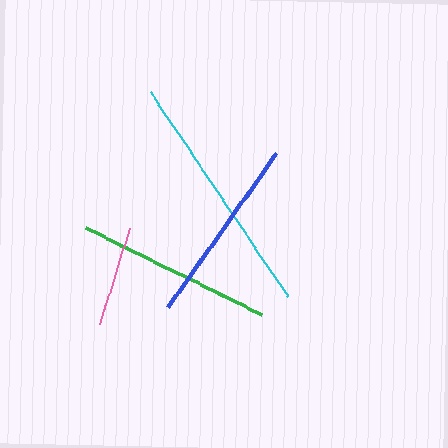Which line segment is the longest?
The cyan line is the longest at approximately 247 pixels.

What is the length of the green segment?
The green segment is approximately 197 pixels long.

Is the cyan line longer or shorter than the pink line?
The cyan line is longer than the pink line.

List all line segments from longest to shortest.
From longest to shortest: cyan, green, blue, pink.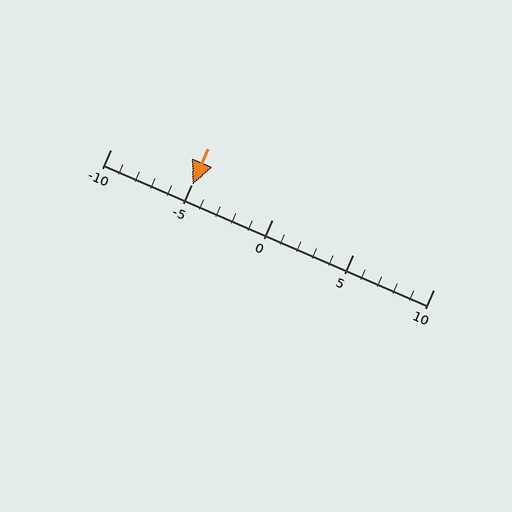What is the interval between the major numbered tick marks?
The major tick marks are spaced 5 units apart.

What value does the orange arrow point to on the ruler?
The orange arrow points to approximately -5.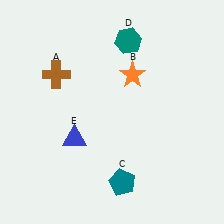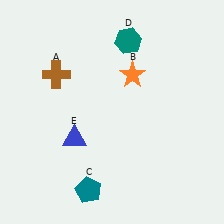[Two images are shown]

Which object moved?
The teal pentagon (C) moved left.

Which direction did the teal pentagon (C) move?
The teal pentagon (C) moved left.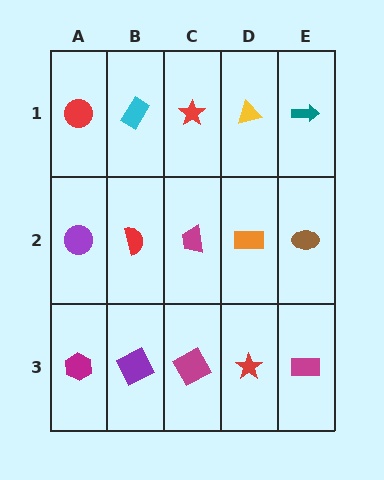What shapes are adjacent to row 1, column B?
A red semicircle (row 2, column B), a red circle (row 1, column A), a red star (row 1, column C).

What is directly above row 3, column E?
A brown ellipse.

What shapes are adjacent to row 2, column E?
A teal arrow (row 1, column E), a magenta rectangle (row 3, column E), an orange rectangle (row 2, column D).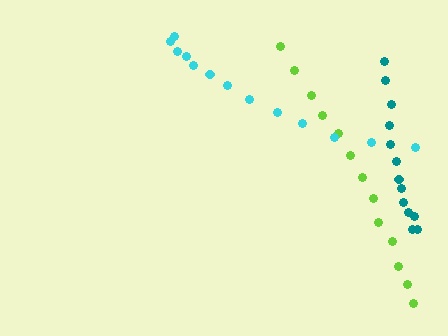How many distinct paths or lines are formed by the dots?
There are 3 distinct paths.